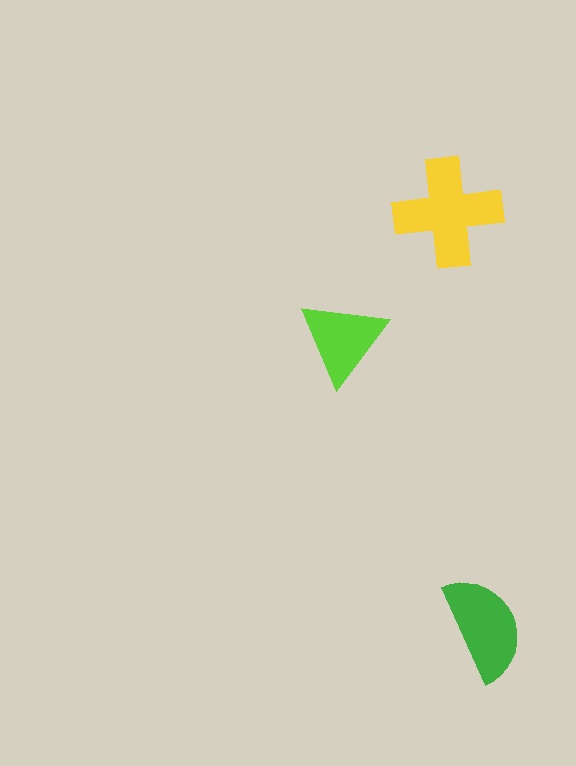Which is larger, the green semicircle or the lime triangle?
The green semicircle.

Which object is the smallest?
The lime triangle.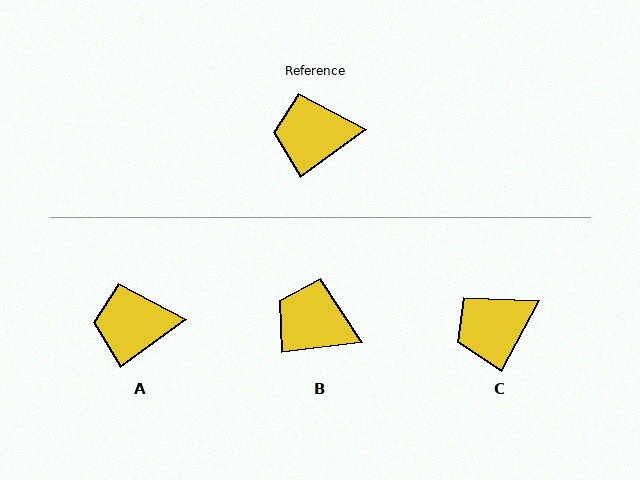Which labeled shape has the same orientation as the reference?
A.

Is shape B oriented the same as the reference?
No, it is off by about 29 degrees.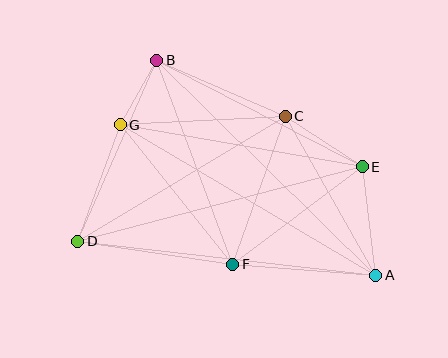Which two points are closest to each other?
Points B and G are closest to each other.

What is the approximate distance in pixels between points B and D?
The distance between B and D is approximately 198 pixels.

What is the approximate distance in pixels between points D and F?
The distance between D and F is approximately 156 pixels.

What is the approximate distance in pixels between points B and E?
The distance between B and E is approximately 231 pixels.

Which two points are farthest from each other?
Points A and B are farthest from each other.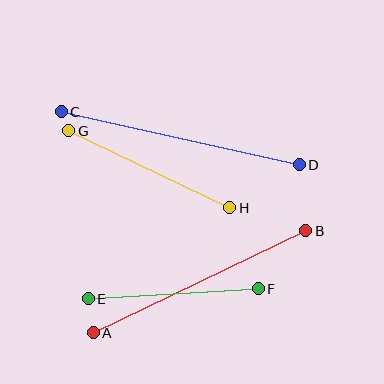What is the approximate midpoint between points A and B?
The midpoint is at approximately (200, 282) pixels.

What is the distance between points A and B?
The distance is approximately 236 pixels.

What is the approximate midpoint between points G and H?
The midpoint is at approximately (149, 169) pixels.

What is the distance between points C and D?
The distance is approximately 243 pixels.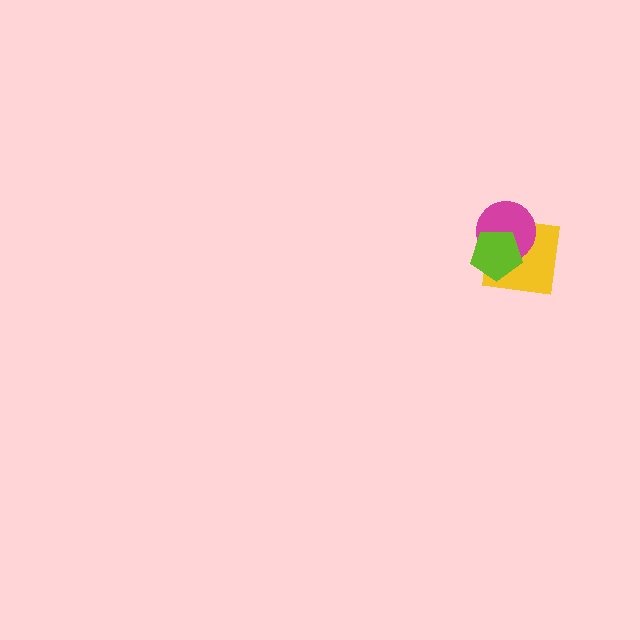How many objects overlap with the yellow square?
2 objects overlap with the yellow square.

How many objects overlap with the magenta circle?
2 objects overlap with the magenta circle.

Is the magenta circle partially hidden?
Yes, it is partially covered by another shape.